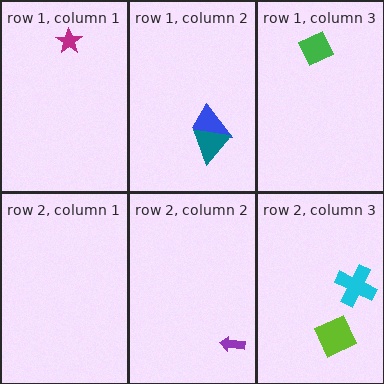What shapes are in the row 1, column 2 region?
The blue trapezoid, the teal triangle.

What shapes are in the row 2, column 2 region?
The purple arrow.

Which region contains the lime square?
The row 2, column 3 region.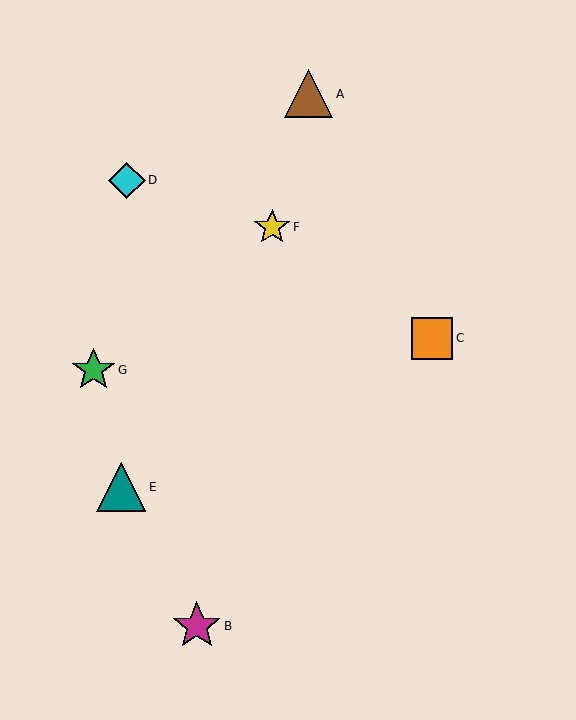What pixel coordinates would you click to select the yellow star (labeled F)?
Click at (272, 227) to select the yellow star F.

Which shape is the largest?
The teal triangle (labeled E) is the largest.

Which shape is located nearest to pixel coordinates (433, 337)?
The orange square (labeled C) at (432, 338) is nearest to that location.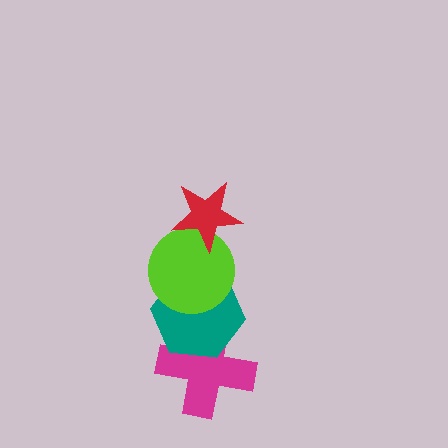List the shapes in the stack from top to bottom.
From top to bottom: the red star, the lime circle, the teal hexagon, the magenta cross.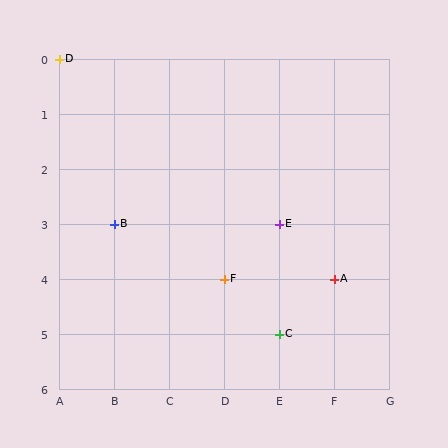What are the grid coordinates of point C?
Point C is at grid coordinates (E, 5).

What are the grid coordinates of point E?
Point E is at grid coordinates (E, 3).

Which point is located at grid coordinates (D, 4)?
Point F is at (D, 4).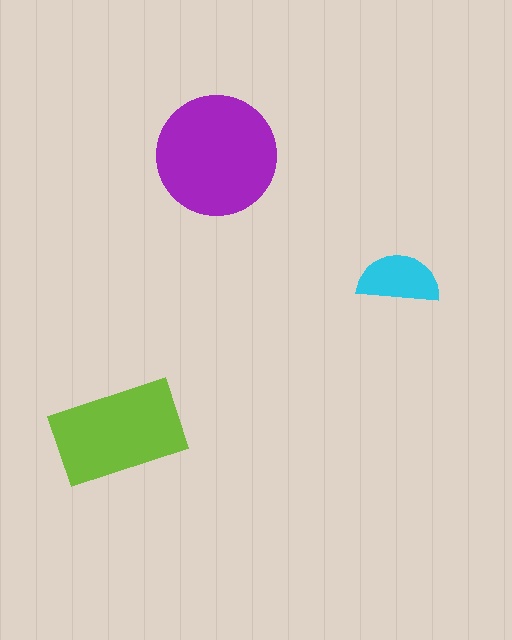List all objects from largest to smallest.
The purple circle, the lime rectangle, the cyan semicircle.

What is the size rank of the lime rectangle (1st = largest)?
2nd.